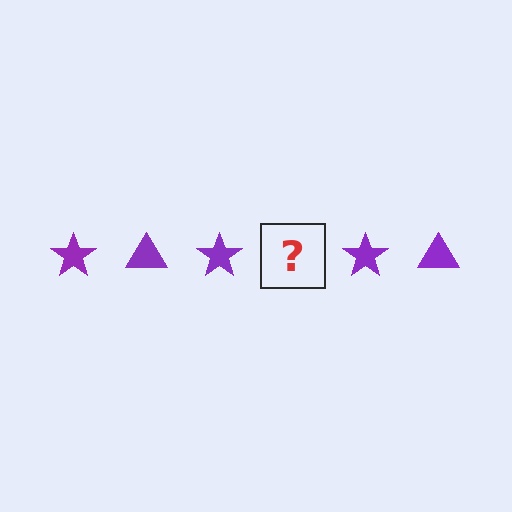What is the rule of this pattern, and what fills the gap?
The rule is that the pattern cycles through star, triangle shapes in purple. The gap should be filled with a purple triangle.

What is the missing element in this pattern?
The missing element is a purple triangle.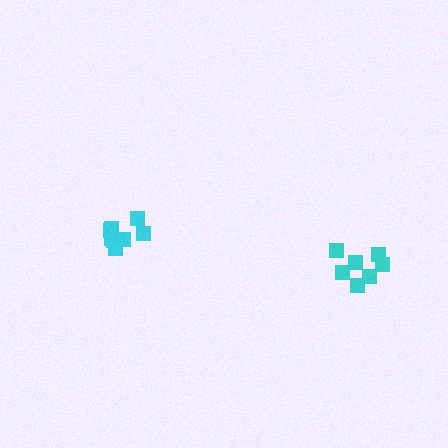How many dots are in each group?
Group 1: 7 dots, Group 2: 9 dots (16 total).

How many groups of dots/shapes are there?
There are 2 groups.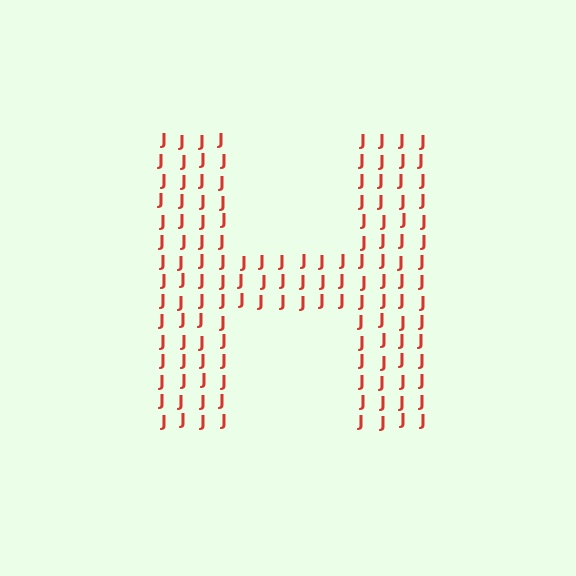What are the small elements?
The small elements are letter J's.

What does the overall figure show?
The overall figure shows the letter H.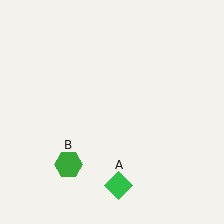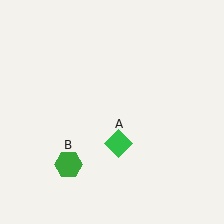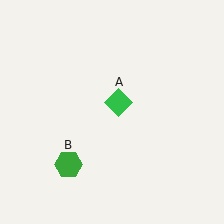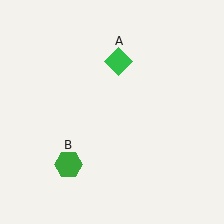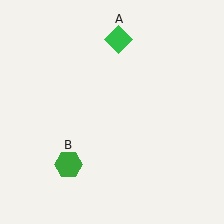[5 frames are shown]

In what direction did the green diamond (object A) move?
The green diamond (object A) moved up.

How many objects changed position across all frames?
1 object changed position: green diamond (object A).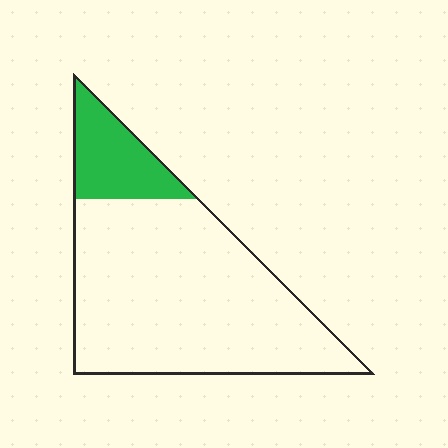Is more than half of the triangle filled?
No.